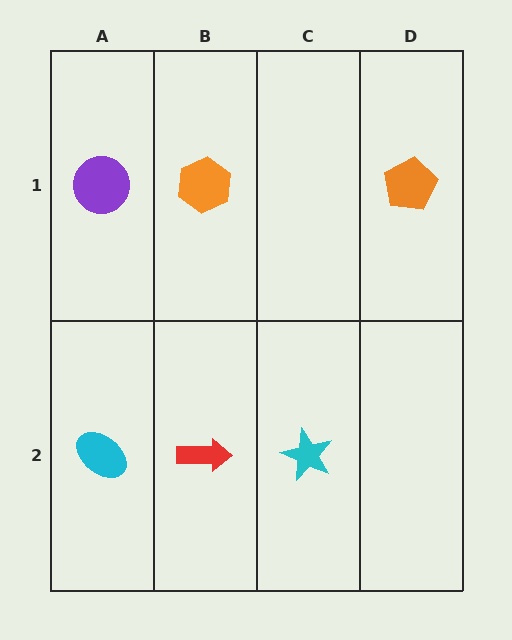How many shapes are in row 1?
3 shapes.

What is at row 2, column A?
A cyan ellipse.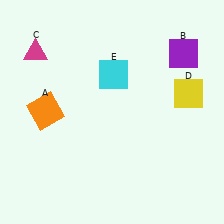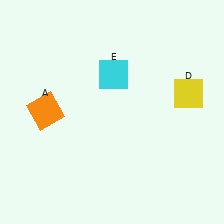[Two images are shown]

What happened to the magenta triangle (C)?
The magenta triangle (C) was removed in Image 2. It was in the top-left area of Image 1.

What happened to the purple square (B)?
The purple square (B) was removed in Image 2. It was in the top-right area of Image 1.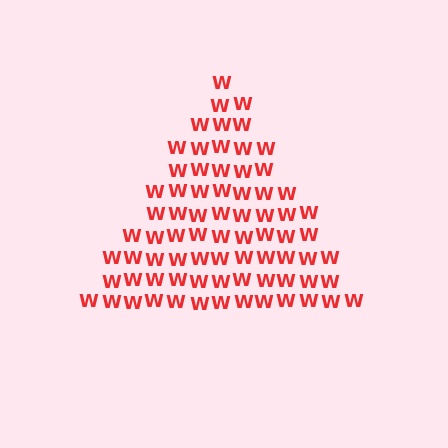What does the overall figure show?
The overall figure shows a triangle.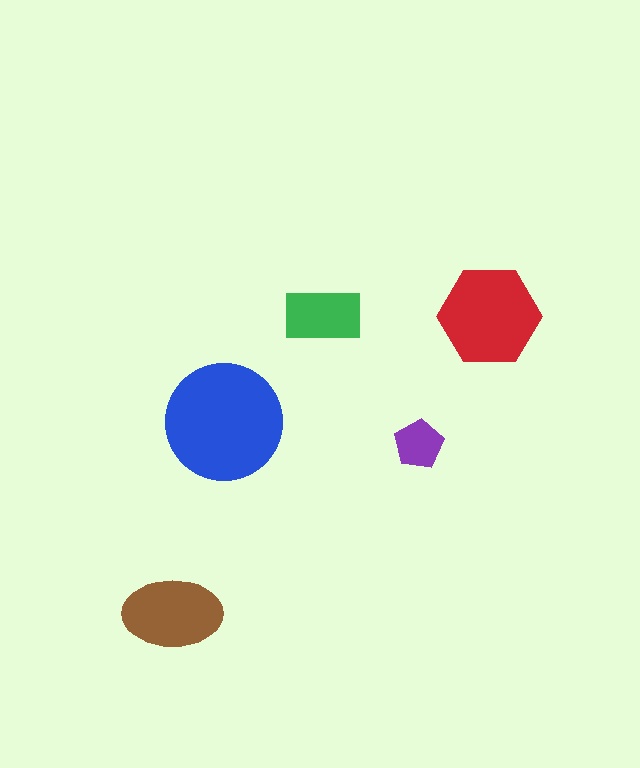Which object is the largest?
The blue circle.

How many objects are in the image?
There are 5 objects in the image.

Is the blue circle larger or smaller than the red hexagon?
Larger.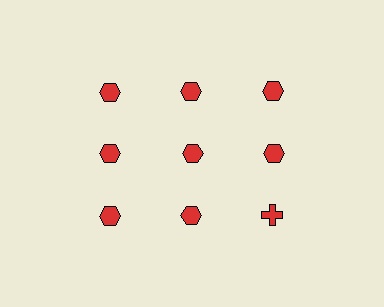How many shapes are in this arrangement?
There are 9 shapes arranged in a grid pattern.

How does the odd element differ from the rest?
It has a different shape: cross instead of hexagon.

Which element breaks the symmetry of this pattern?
The red cross in the third row, center column breaks the symmetry. All other shapes are red hexagons.